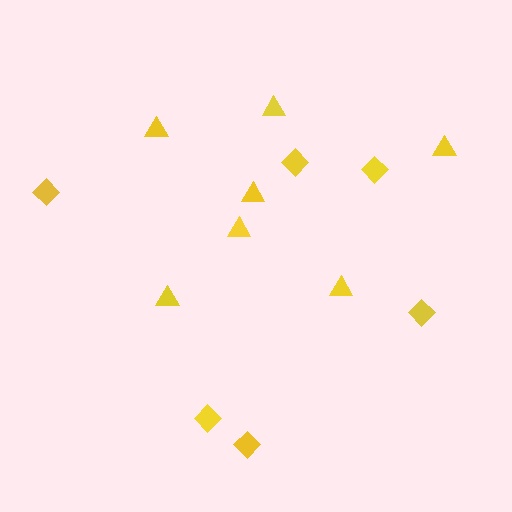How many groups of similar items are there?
There are 2 groups: one group of triangles (7) and one group of diamonds (6).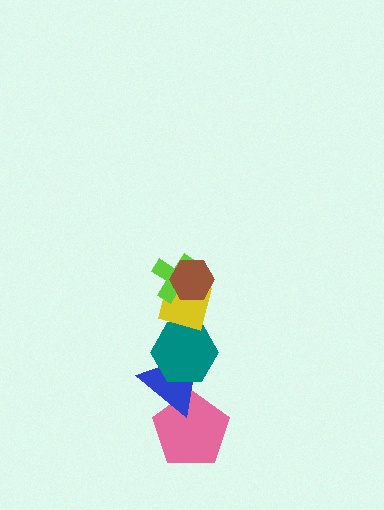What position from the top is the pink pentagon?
The pink pentagon is 6th from the top.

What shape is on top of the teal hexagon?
The yellow diamond is on top of the teal hexagon.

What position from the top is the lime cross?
The lime cross is 2nd from the top.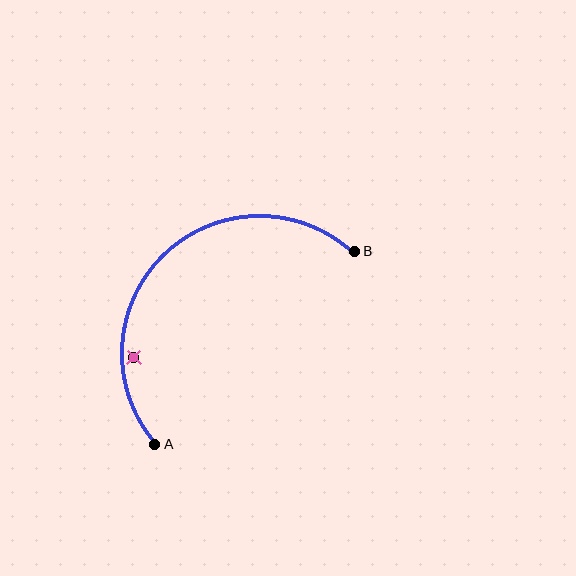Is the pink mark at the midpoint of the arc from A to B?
No — the pink mark does not lie on the arc at all. It sits slightly inside the curve.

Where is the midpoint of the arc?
The arc midpoint is the point on the curve farthest from the straight line joining A and B. It sits above and to the left of that line.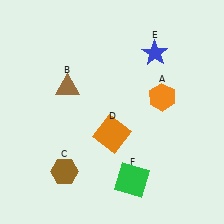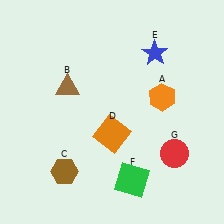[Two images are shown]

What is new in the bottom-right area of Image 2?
A red circle (G) was added in the bottom-right area of Image 2.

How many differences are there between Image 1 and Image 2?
There is 1 difference between the two images.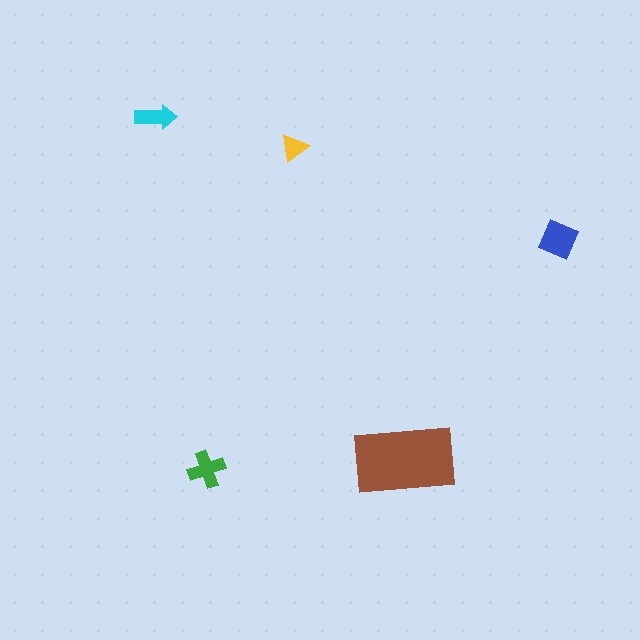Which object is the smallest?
The yellow triangle.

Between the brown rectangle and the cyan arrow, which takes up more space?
The brown rectangle.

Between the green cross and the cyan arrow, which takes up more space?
The green cross.